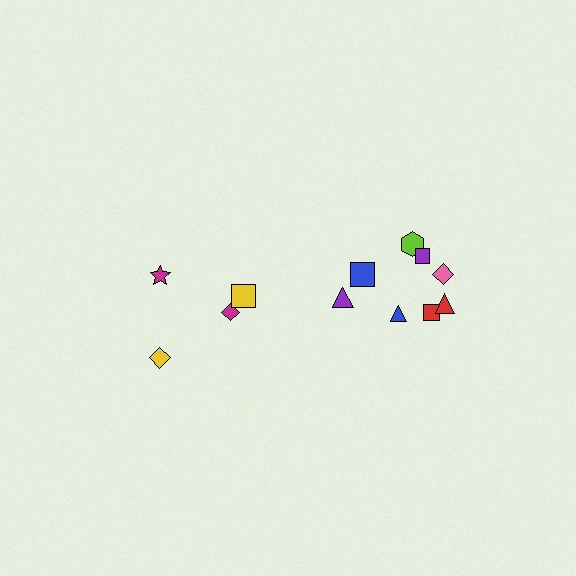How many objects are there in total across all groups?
There are 12 objects.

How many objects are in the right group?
There are 8 objects.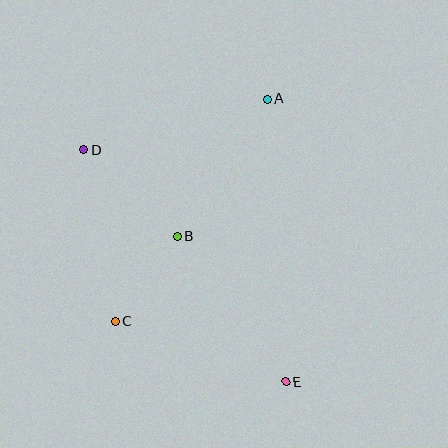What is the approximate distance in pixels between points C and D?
The distance between C and D is approximately 174 pixels.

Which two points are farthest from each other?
Points D and E are farthest from each other.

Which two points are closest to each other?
Points B and C are closest to each other.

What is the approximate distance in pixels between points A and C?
The distance between A and C is approximately 269 pixels.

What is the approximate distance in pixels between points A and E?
The distance between A and E is approximately 284 pixels.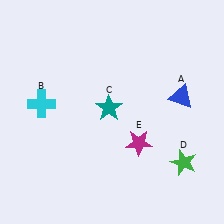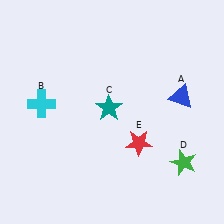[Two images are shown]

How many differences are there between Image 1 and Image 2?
There is 1 difference between the two images.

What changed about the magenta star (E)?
In Image 1, E is magenta. In Image 2, it changed to red.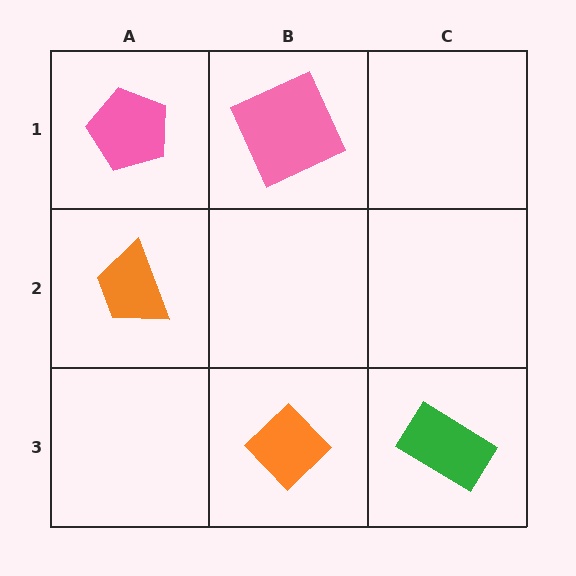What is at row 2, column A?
An orange trapezoid.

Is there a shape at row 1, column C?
No, that cell is empty.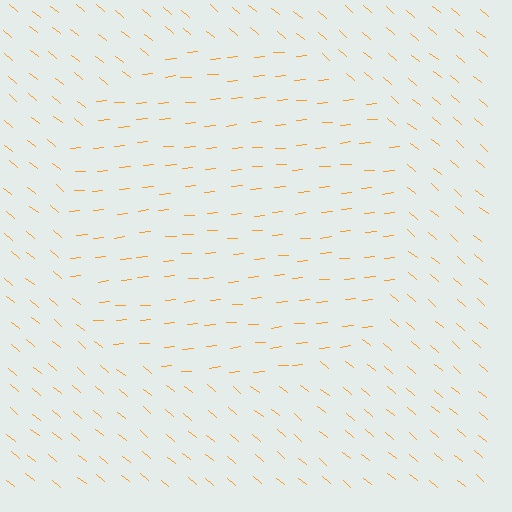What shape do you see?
I see a circle.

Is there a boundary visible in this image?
Yes, there is a texture boundary formed by a change in line orientation.